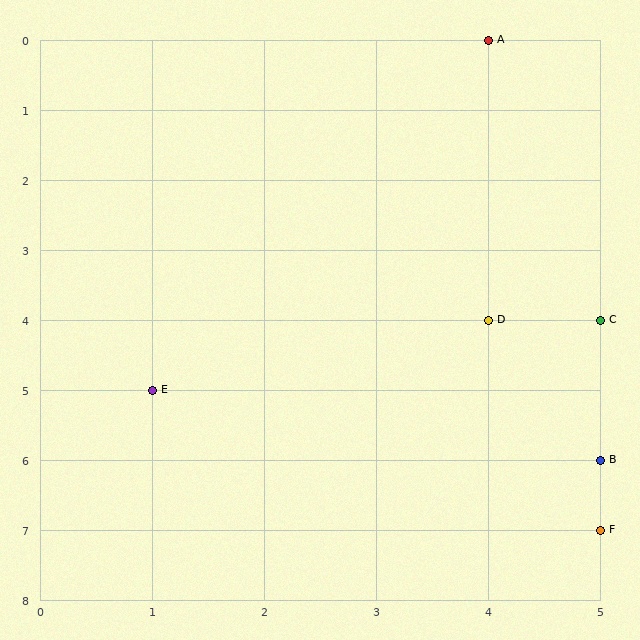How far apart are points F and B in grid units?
Points F and B are 1 row apart.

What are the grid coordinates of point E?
Point E is at grid coordinates (1, 5).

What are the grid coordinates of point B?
Point B is at grid coordinates (5, 6).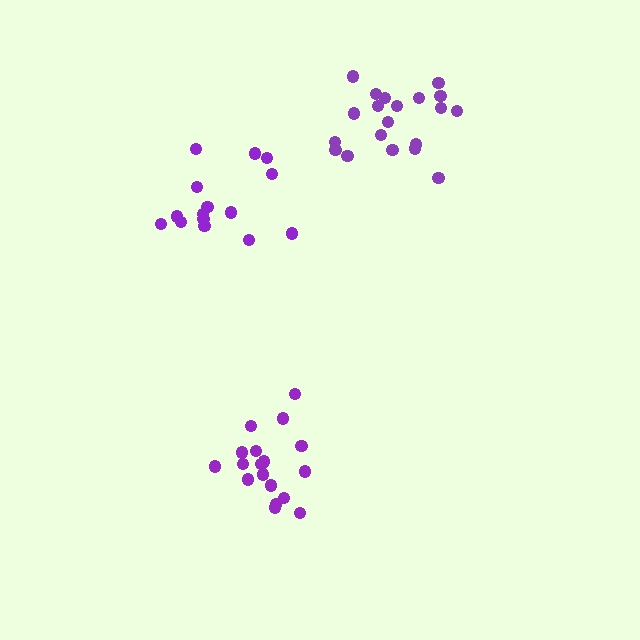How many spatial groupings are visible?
There are 3 spatial groupings.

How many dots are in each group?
Group 1: 15 dots, Group 2: 18 dots, Group 3: 20 dots (53 total).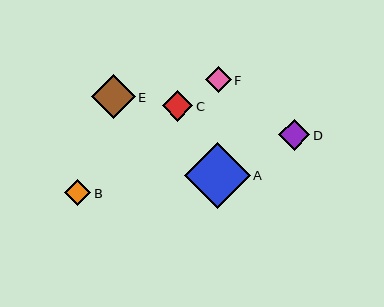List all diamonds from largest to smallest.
From largest to smallest: A, E, D, C, B, F.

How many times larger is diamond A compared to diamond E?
Diamond A is approximately 1.5 times the size of diamond E.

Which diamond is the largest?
Diamond A is the largest with a size of approximately 66 pixels.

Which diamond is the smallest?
Diamond F is the smallest with a size of approximately 26 pixels.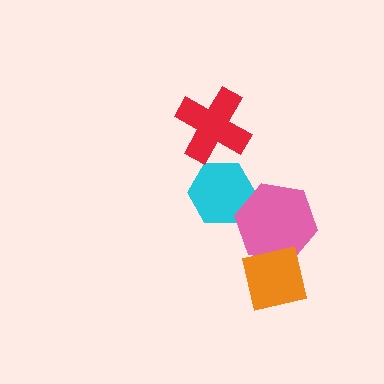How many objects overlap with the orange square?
1 object overlaps with the orange square.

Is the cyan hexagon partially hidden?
Yes, it is partially covered by another shape.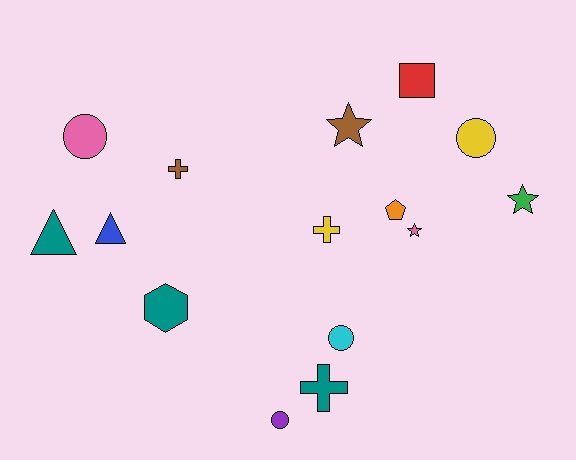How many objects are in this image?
There are 15 objects.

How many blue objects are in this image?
There is 1 blue object.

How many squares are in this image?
There is 1 square.